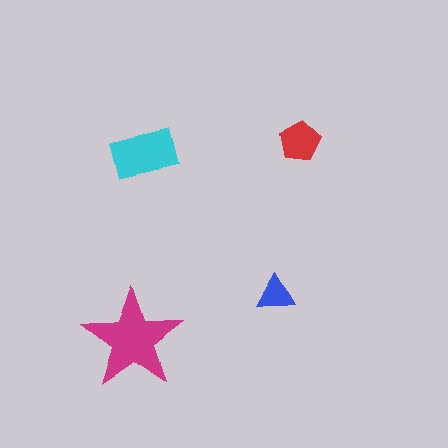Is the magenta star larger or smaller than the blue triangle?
Larger.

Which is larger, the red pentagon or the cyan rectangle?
The cyan rectangle.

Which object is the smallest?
The blue triangle.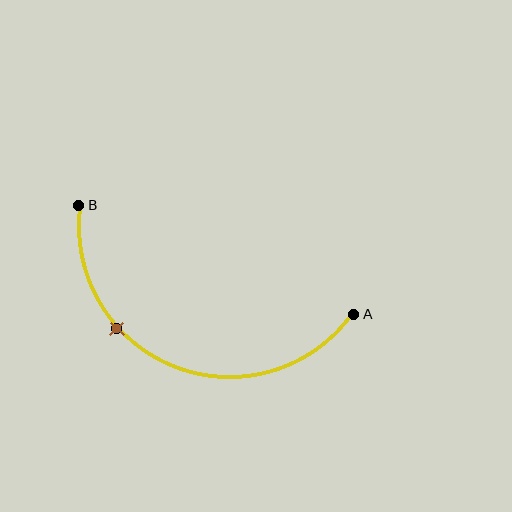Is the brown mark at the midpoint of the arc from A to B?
No. The brown mark lies on the arc but is closer to endpoint B. The arc midpoint would be at the point on the curve equidistant along the arc from both A and B.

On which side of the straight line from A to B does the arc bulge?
The arc bulges below the straight line connecting A and B.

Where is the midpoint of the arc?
The arc midpoint is the point on the curve farthest from the straight line joining A and B. It sits below that line.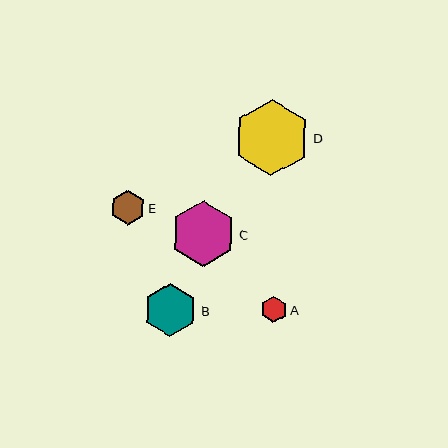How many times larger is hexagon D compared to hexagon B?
Hexagon D is approximately 1.4 times the size of hexagon B.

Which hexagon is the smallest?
Hexagon A is the smallest with a size of approximately 26 pixels.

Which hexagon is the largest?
Hexagon D is the largest with a size of approximately 76 pixels.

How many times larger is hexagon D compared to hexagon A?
Hexagon D is approximately 2.9 times the size of hexagon A.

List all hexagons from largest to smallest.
From largest to smallest: D, C, B, E, A.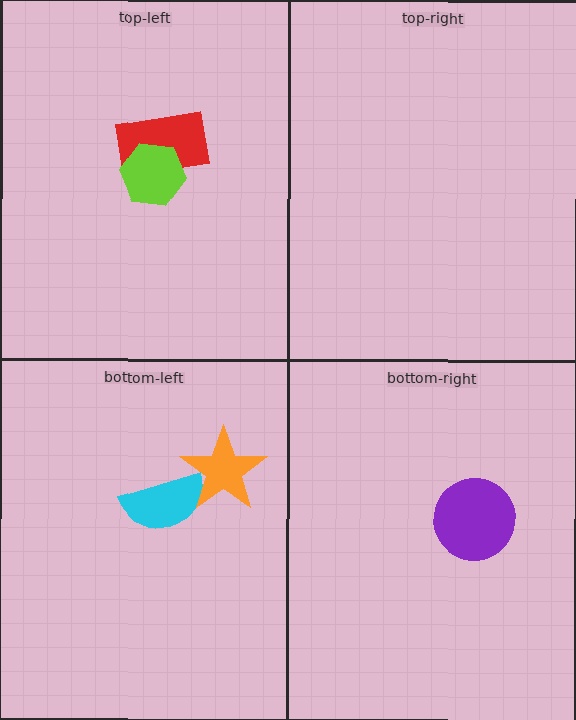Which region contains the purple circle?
The bottom-right region.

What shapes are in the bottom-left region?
The cyan semicircle, the orange star.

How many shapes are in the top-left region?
2.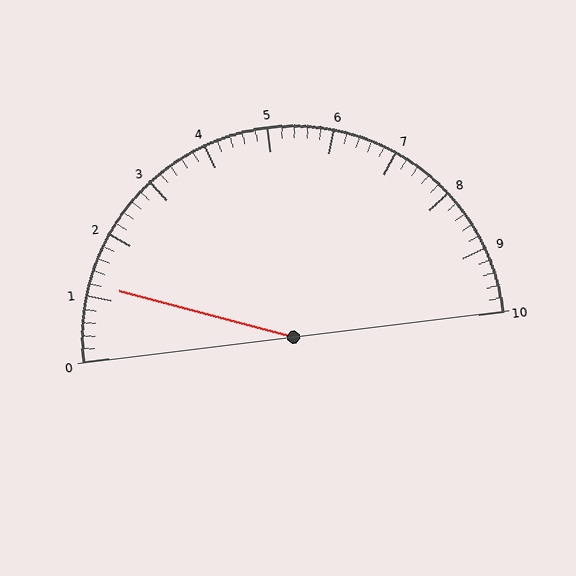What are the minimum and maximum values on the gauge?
The gauge ranges from 0 to 10.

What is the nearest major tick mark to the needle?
The nearest major tick mark is 1.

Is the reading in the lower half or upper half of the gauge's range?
The reading is in the lower half of the range (0 to 10).